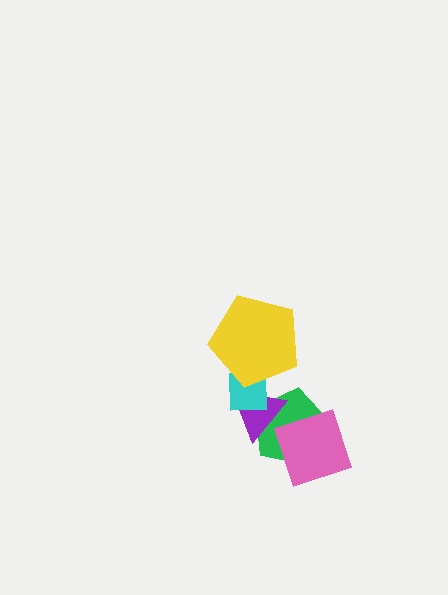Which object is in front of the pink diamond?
The purple triangle is in front of the pink diamond.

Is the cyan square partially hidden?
Yes, it is partially covered by another shape.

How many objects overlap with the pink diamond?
2 objects overlap with the pink diamond.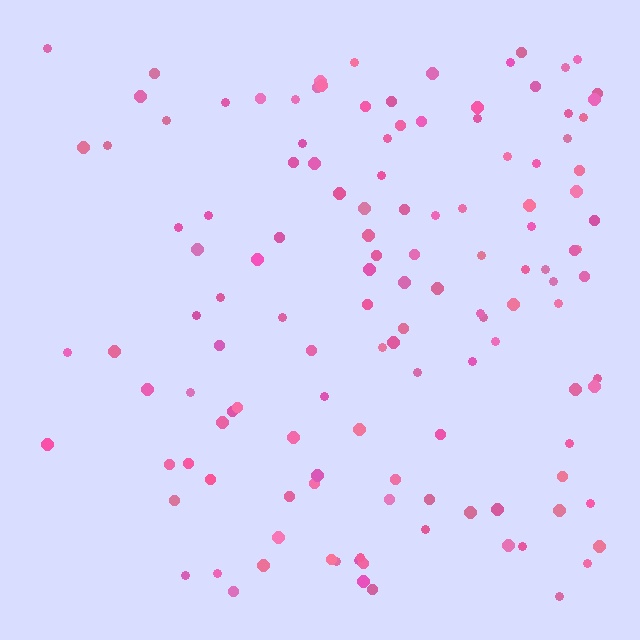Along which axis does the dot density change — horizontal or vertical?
Horizontal.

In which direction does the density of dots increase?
From left to right, with the right side densest.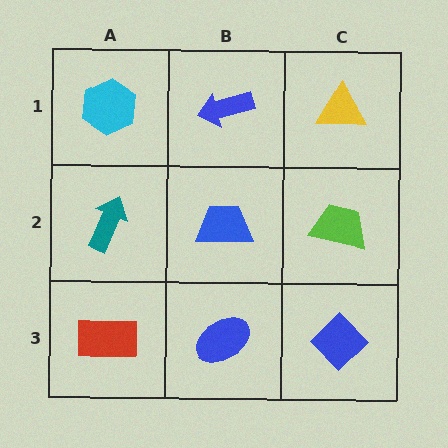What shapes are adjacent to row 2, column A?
A cyan hexagon (row 1, column A), a red rectangle (row 3, column A), a blue trapezoid (row 2, column B).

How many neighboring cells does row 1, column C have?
2.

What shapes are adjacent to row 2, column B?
A blue arrow (row 1, column B), a blue ellipse (row 3, column B), a teal arrow (row 2, column A), a lime trapezoid (row 2, column C).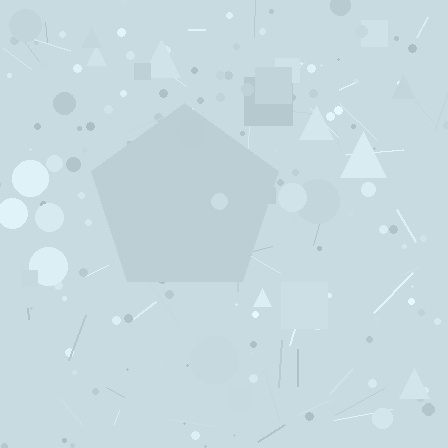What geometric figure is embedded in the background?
A pentagon is embedded in the background.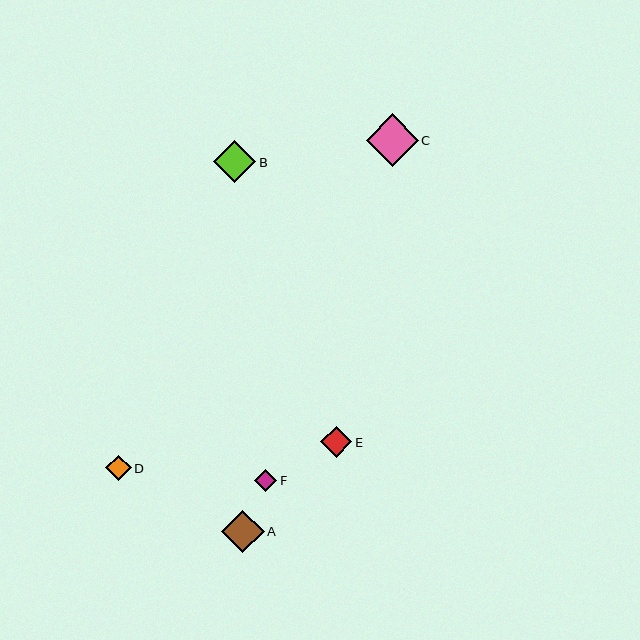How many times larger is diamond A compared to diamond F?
Diamond A is approximately 1.9 times the size of diamond F.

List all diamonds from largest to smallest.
From largest to smallest: C, A, B, E, D, F.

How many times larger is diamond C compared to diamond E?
Diamond C is approximately 1.7 times the size of diamond E.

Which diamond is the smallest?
Diamond F is the smallest with a size of approximately 22 pixels.